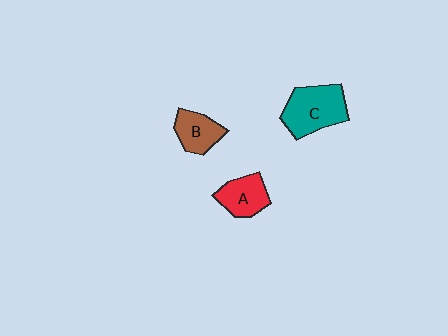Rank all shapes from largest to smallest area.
From largest to smallest: C (teal), A (red), B (brown).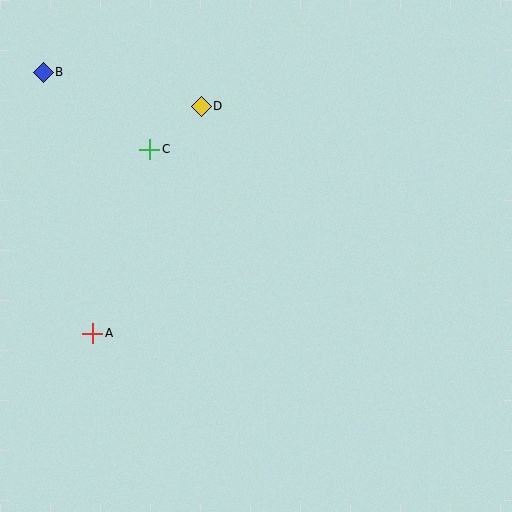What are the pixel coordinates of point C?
Point C is at (149, 149).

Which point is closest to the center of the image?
Point C at (149, 149) is closest to the center.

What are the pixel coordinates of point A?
Point A is at (93, 333).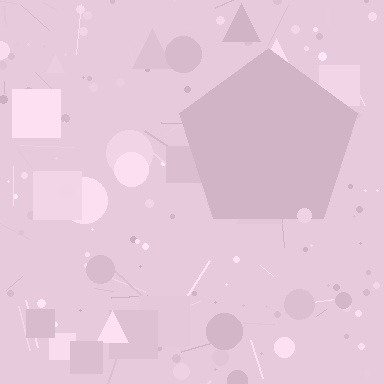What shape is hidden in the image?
A pentagon is hidden in the image.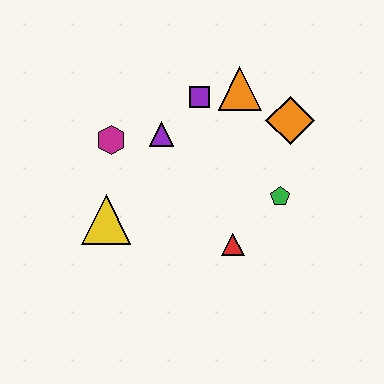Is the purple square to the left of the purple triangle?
No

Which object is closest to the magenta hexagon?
The purple triangle is closest to the magenta hexagon.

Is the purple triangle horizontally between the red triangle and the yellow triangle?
Yes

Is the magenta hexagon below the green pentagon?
No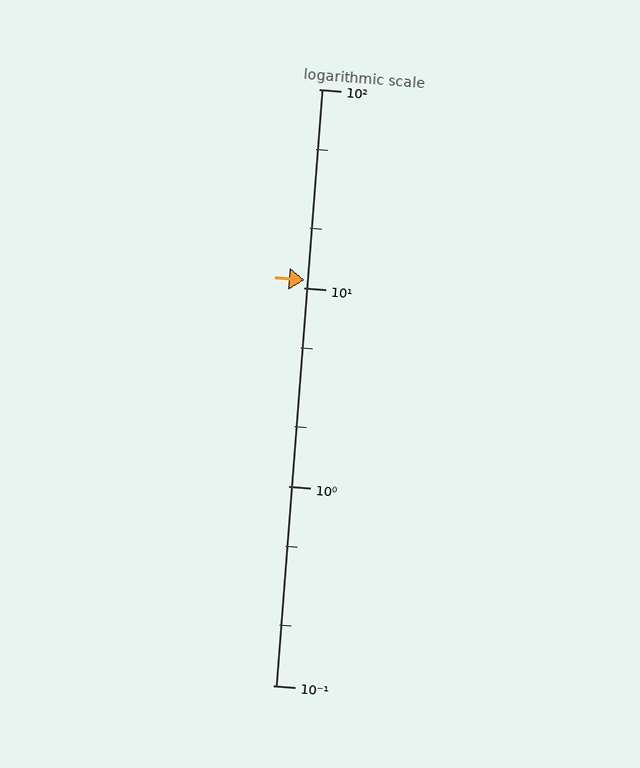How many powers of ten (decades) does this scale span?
The scale spans 3 decades, from 0.1 to 100.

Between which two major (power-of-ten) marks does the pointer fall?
The pointer is between 10 and 100.